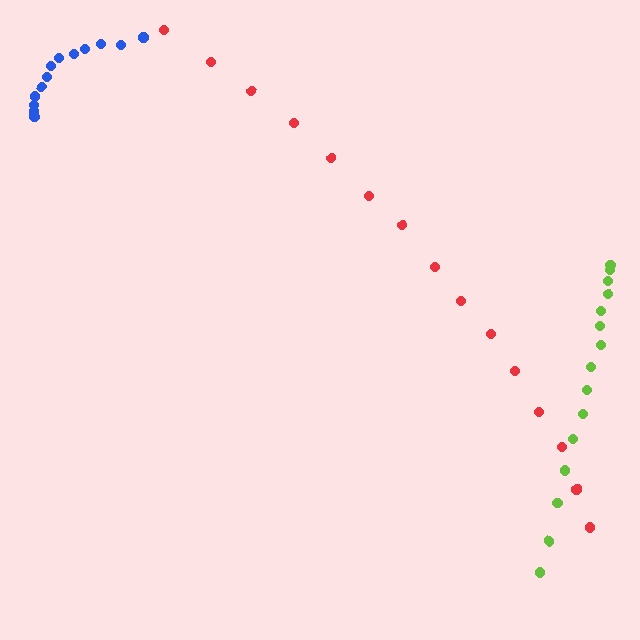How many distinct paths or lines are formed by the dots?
There are 3 distinct paths.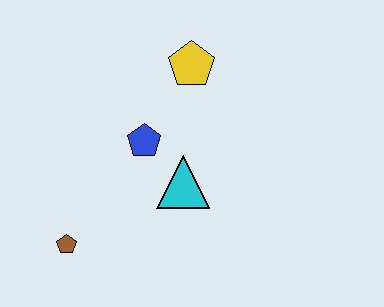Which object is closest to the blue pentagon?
The cyan triangle is closest to the blue pentagon.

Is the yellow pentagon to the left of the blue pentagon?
No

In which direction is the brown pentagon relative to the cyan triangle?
The brown pentagon is to the left of the cyan triangle.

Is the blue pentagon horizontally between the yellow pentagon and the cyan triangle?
No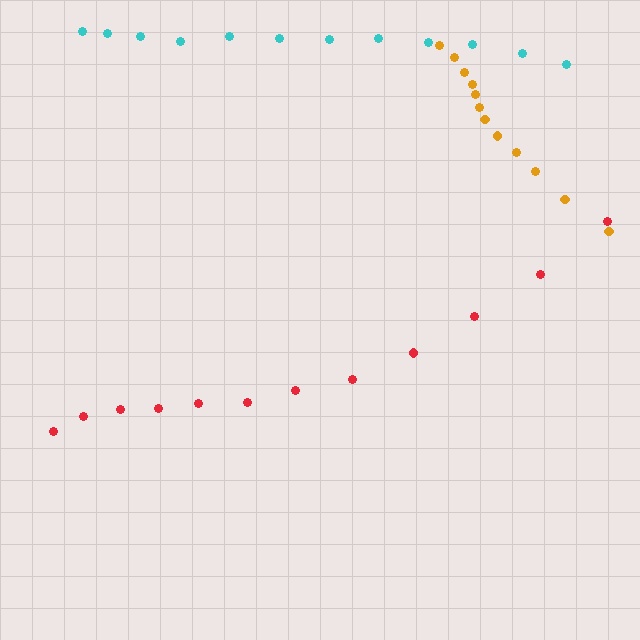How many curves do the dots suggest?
There are 3 distinct paths.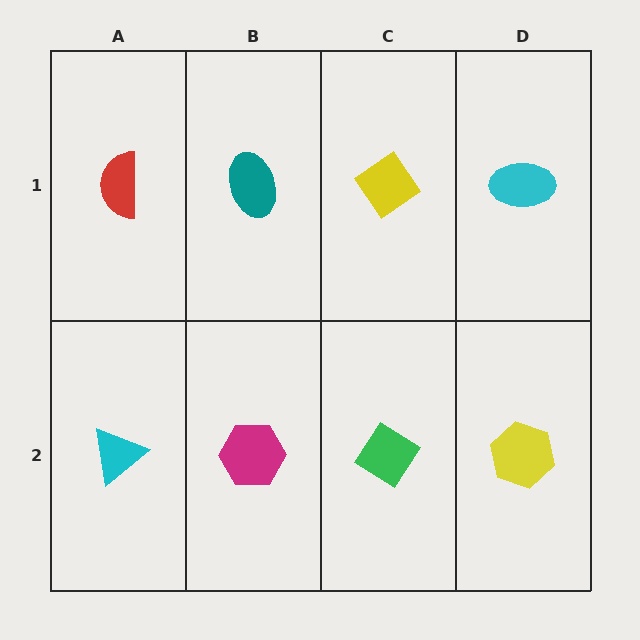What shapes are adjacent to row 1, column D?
A yellow hexagon (row 2, column D), a yellow diamond (row 1, column C).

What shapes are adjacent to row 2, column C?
A yellow diamond (row 1, column C), a magenta hexagon (row 2, column B), a yellow hexagon (row 2, column D).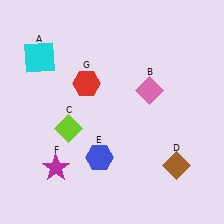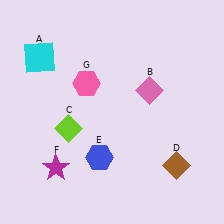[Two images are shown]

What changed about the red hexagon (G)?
In Image 1, G is red. In Image 2, it changed to pink.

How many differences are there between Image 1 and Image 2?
There is 1 difference between the two images.